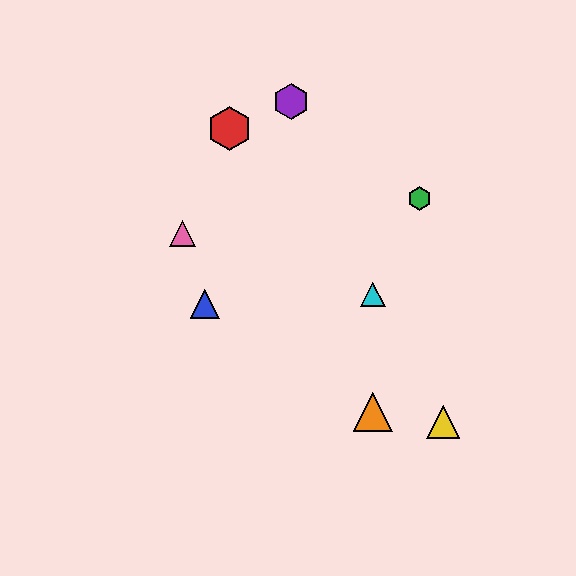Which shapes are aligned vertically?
The orange triangle, the cyan triangle are aligned vertically.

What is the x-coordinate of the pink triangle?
The pink triangle is at x≈182.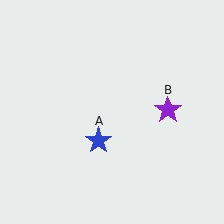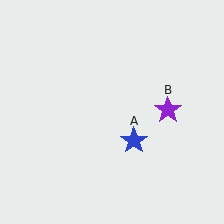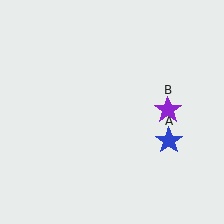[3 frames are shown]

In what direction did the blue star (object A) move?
The blue star (object A) moved right.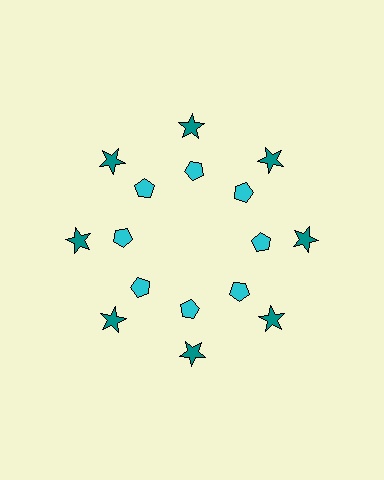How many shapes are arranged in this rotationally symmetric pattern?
There are 16 shapes, arranged in 8 groups of 2.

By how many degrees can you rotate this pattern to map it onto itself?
The pattern maps onto itself every 45 degrees of rotation.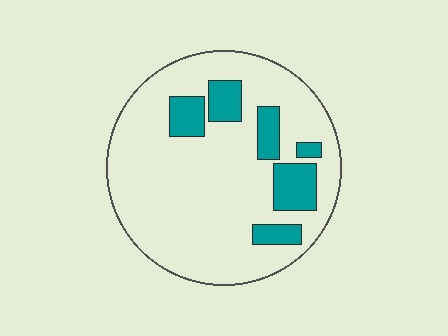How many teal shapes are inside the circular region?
6.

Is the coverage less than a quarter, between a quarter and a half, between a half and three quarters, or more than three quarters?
Less than a quarter.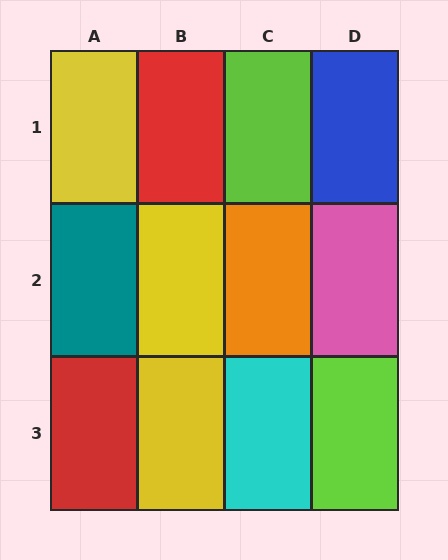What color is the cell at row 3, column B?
Yellow.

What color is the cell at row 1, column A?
Yellow.